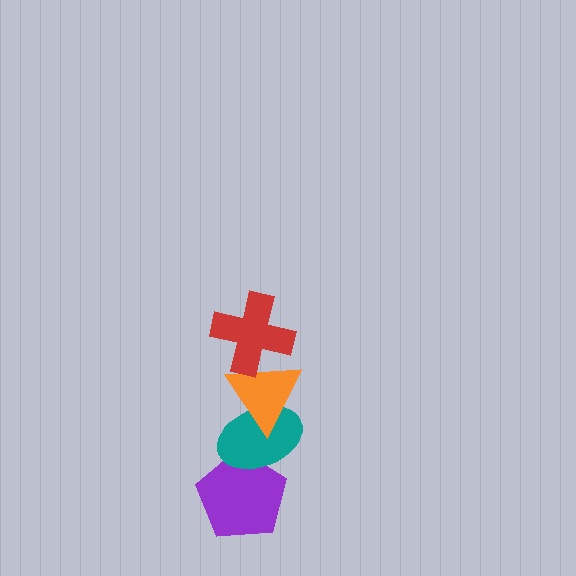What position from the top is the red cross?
The red cross is 1st from the top.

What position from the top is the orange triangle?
The orange triangle is 2nd from the top.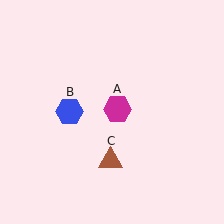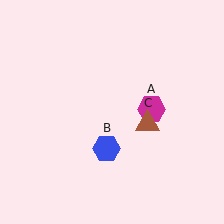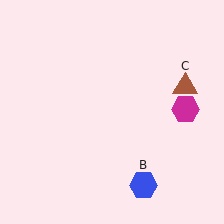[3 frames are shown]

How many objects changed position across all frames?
3 objects changed position: magenta hexagon (object A), blue hexagon (object B), brown triangle (object C).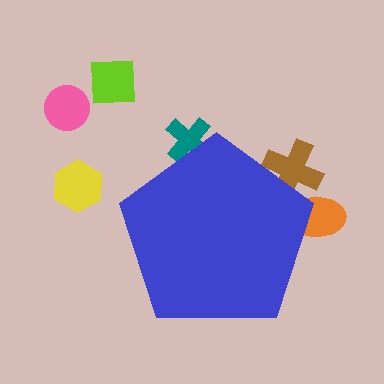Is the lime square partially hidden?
No, the lime square is fully visible.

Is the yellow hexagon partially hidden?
No, the yellow hexagon is fully visible.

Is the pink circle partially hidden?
No, the pink circle is fully visible.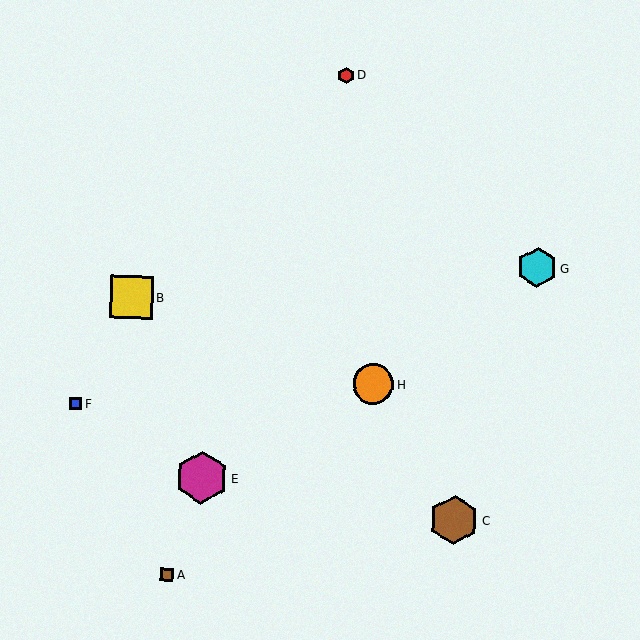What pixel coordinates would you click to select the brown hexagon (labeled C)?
Click at (454, 520) to select the brown hexagon C.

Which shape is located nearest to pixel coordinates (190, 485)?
The magenta hexagon (labeled E) at (202, 477) is nearest to that location.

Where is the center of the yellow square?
The center of the yellow square is at (131, 297).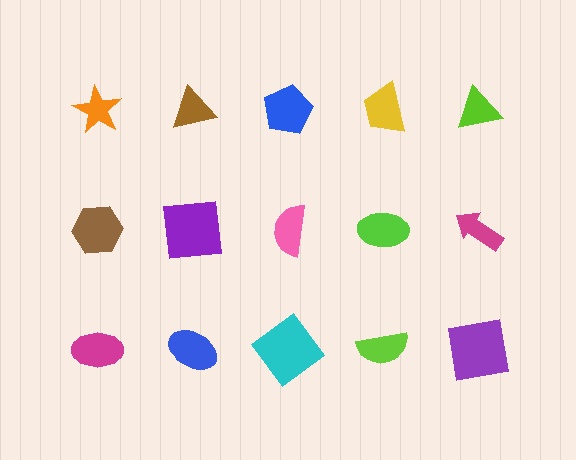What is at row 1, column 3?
A blue pentagon.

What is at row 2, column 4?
A lime ellipse.